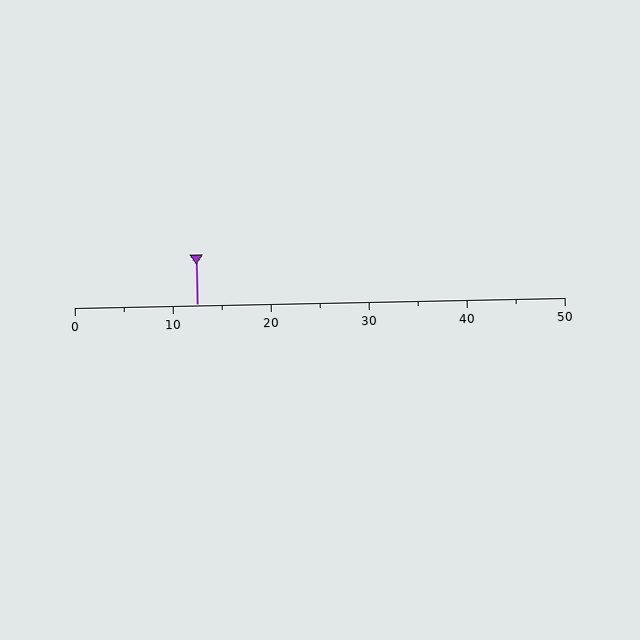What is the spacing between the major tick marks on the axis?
The major ticks are spaced 10 apart.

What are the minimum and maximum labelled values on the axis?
The axis runs from 0 to 50.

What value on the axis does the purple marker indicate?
The marker indicates approximately 12.5.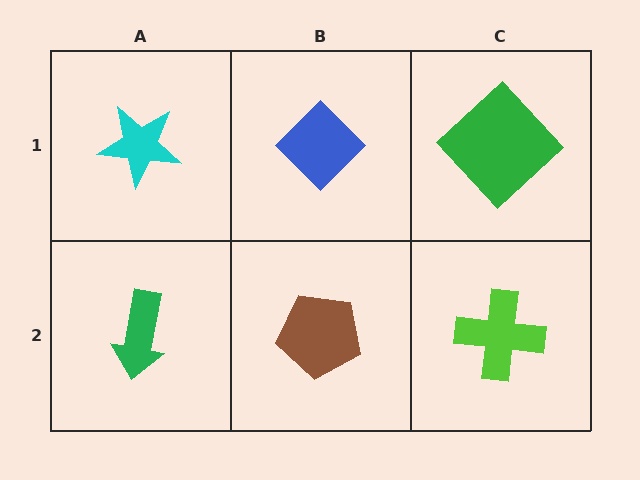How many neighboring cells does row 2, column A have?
2.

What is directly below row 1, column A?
A green arrow.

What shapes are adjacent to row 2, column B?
A blue diamond (row 1, column B), a green arrow (row 2, column A), a lime cross (row 2, column C).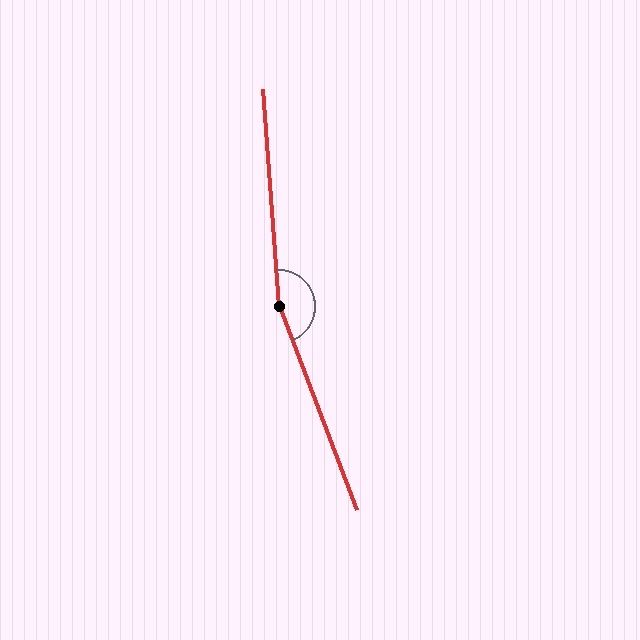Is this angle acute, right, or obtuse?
It is obtuse.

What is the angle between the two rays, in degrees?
Approximately 163 degrees.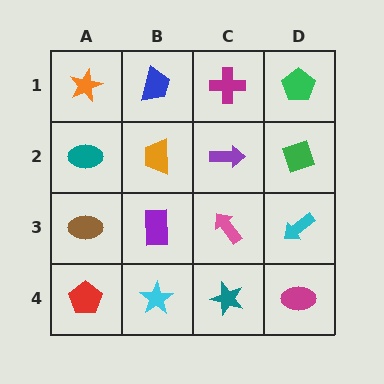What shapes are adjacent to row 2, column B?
A blue trapezoid (row 1, column B), a purple rectangle (row 3, column B), a teal ellipse (row 2, column A), a purple arrow (row 2, column C).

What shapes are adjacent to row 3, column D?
A green diamond (row 2, column D), a magenta ellipse (row 4, column D), a pink arrow (row 3, column C).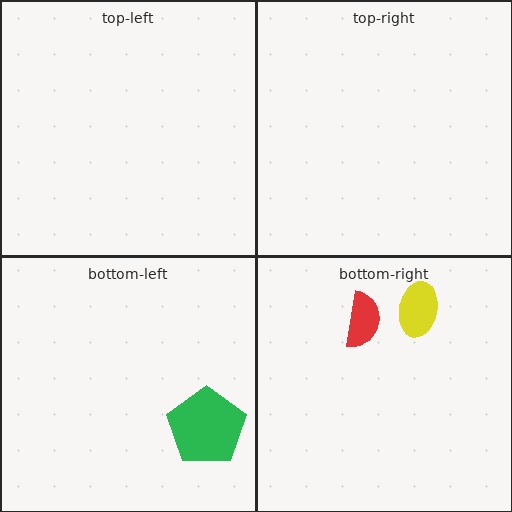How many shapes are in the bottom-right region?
2.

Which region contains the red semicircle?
The bottom-right region.